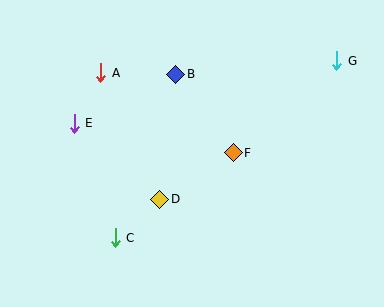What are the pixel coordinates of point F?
Point F is at (233, 153).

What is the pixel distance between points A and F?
The distance between A and F is 154 pixels.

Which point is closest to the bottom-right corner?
Point F is closest to the bottom-right corner.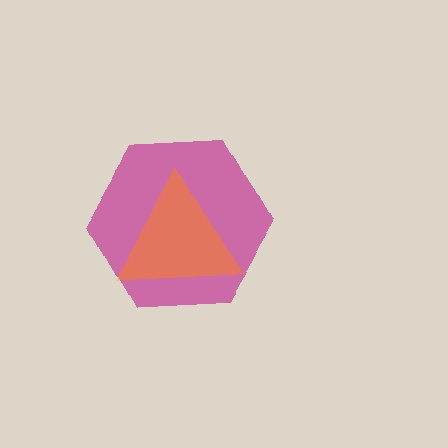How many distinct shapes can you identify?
There are 2 distinct shapes: a magenta hexagon, an orange triangle.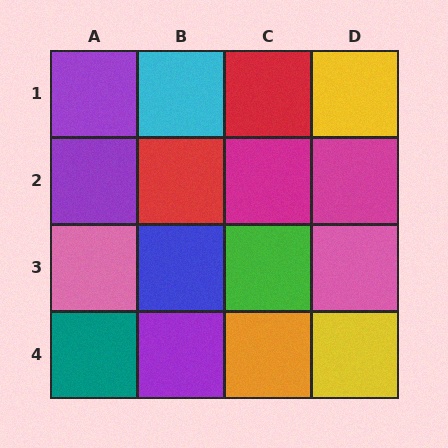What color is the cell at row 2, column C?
Magenta.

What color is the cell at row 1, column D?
Yellow.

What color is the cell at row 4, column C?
Orange.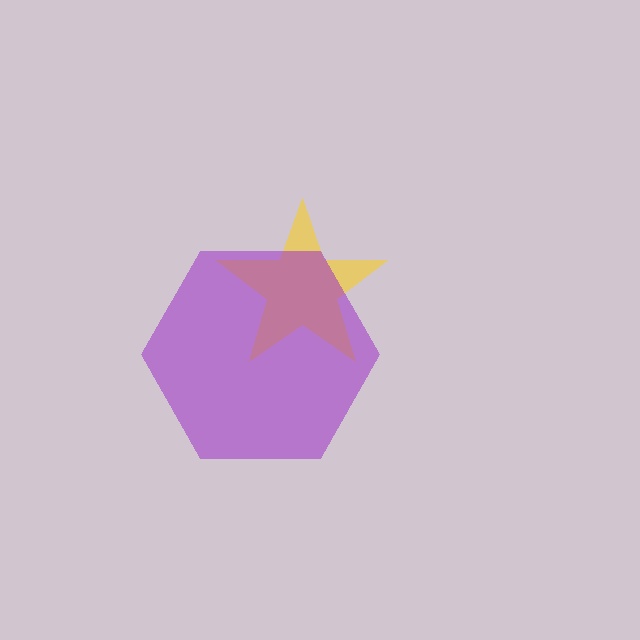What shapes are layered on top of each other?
The layered shapes are: a yellow star, a purple hexagon.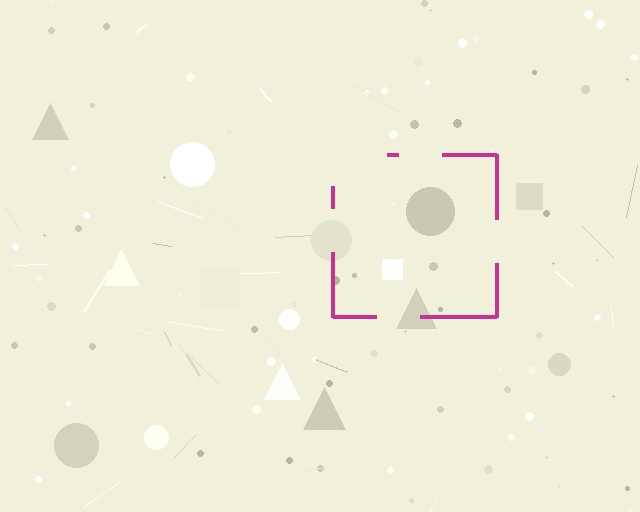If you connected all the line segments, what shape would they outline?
They would outline a square.